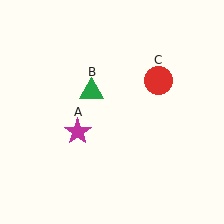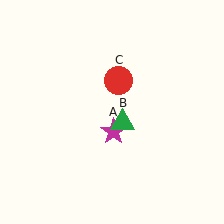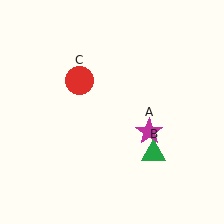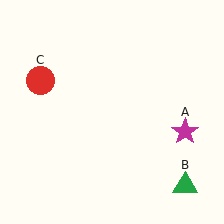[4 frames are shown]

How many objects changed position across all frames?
3 objects changed position: magenta star (object A), green triangle (object B), red circle (object C).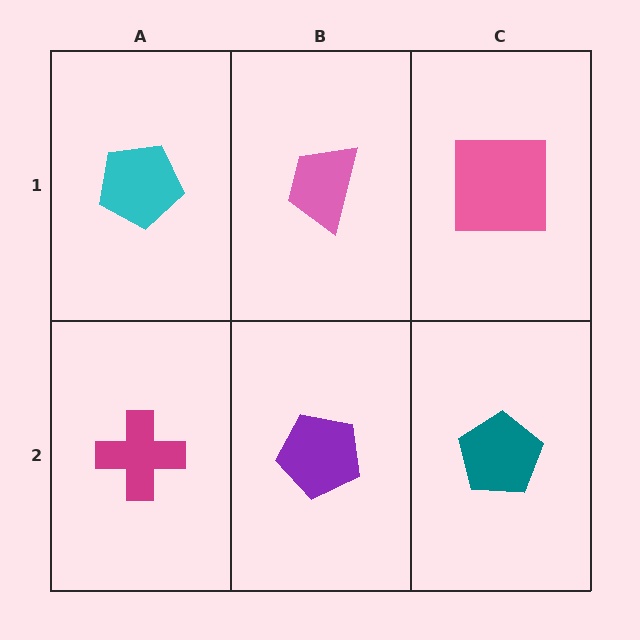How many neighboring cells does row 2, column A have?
2.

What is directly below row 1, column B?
A purple pentagon.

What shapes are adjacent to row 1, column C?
A teal pentagon (row 2, column C), a pink trapezoid (row 1, column B).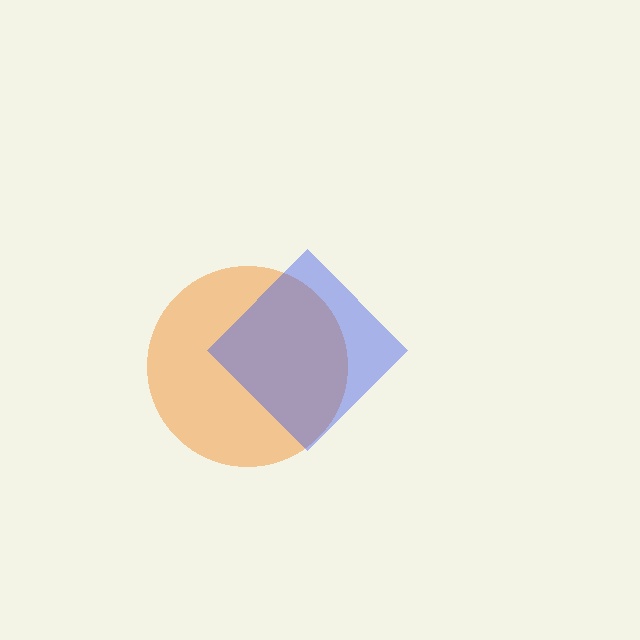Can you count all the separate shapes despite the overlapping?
Yes, there are 2 separate shapes.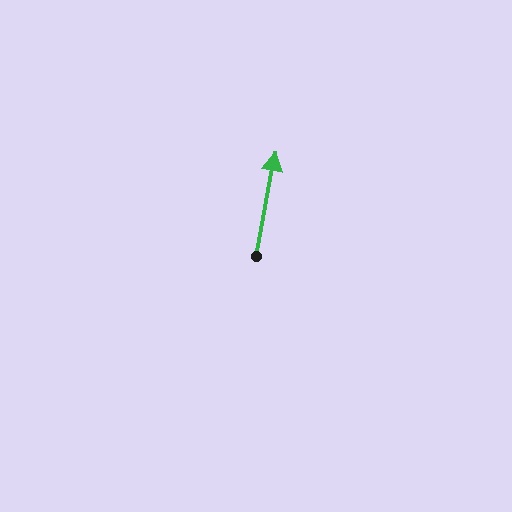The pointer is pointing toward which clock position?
Roughly 12 o'clock.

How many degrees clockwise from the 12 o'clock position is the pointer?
Approximately 10 degrees.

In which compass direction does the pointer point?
North.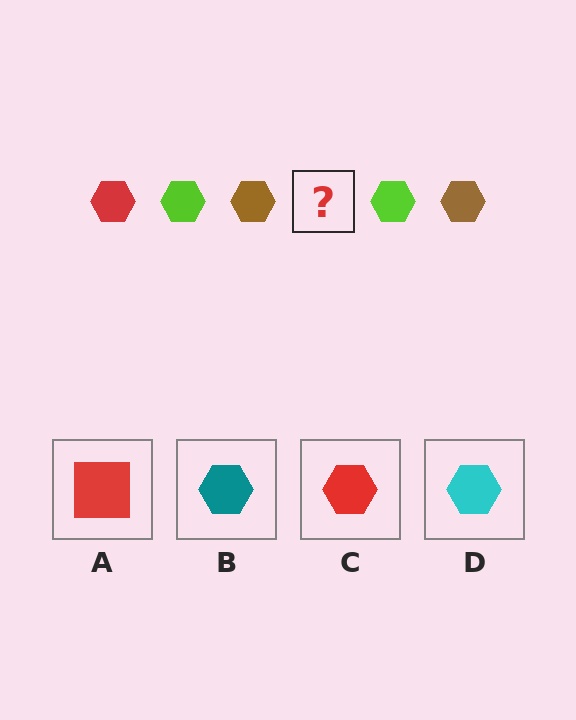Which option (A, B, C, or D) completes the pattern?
C.